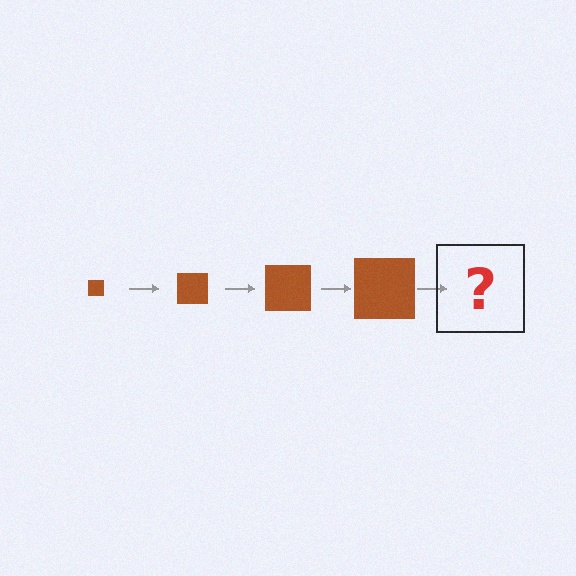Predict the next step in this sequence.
The next step is a brown square, larger than the previous one.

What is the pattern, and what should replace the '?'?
The pattern is that the square gets progressively larger each step. The '?' should be a brown square, larger than the previous one.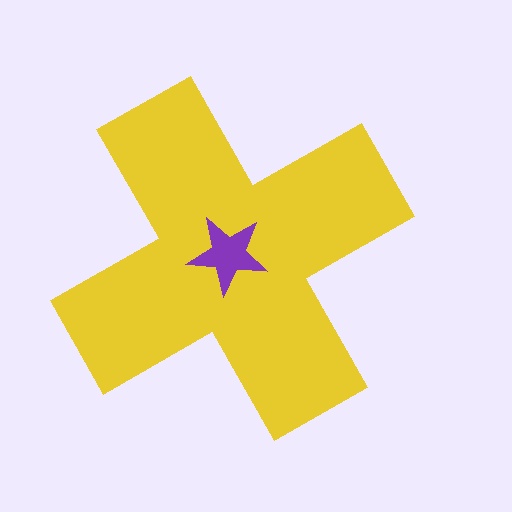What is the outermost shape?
The yellow cross.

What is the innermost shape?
The purple star.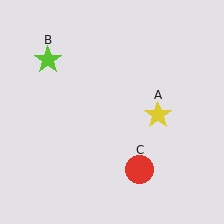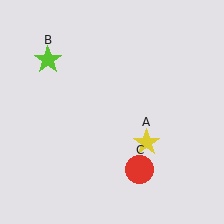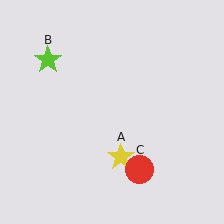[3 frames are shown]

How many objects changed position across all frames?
1 object changed position: yellow star (object A).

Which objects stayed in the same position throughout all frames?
Lime star (object B) and red circle (object C) remained stationary.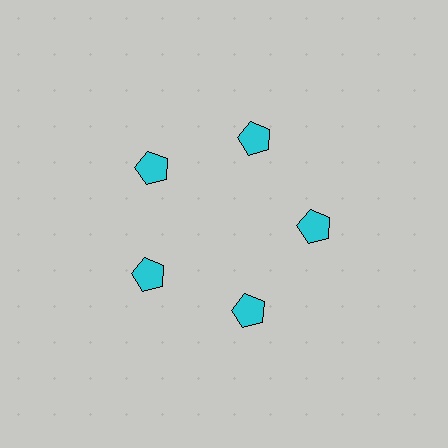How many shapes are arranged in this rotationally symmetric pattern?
There are 5 shapes, arranged in 5 groups of 1.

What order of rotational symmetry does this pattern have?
This pattern has 5-fold rotational symmetry.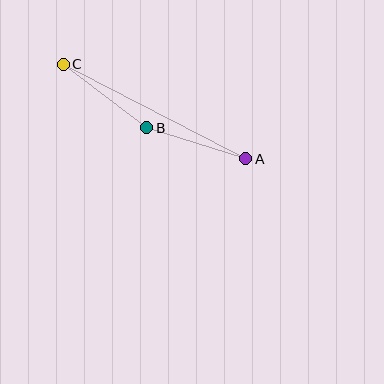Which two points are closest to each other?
Points A and B are closest to each other.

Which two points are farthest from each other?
Points A and C are farthest from each other.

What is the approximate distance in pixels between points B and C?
The distance between B and C is approximately 105 pixels.